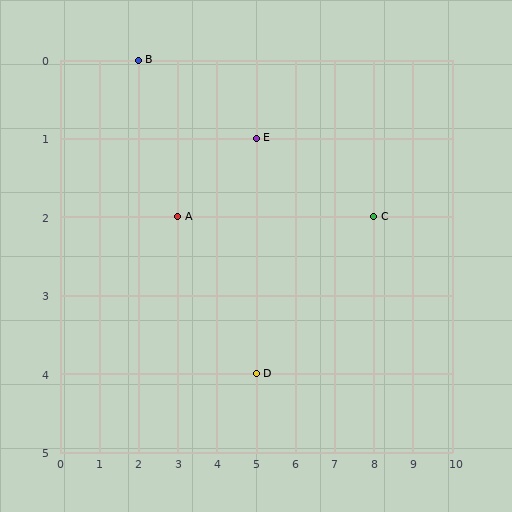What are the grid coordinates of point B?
Point B is at grid coordinates (2, 0).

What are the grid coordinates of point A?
Point A is at grid coordinates (3, 2).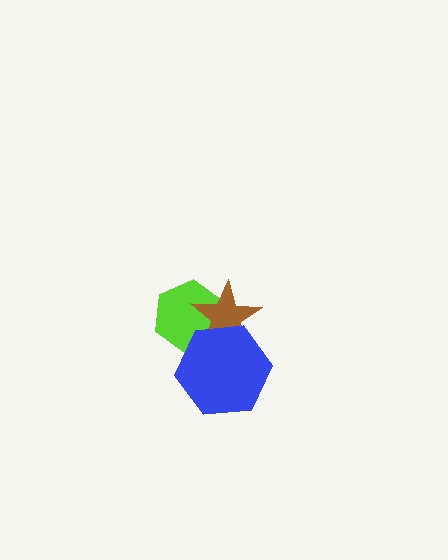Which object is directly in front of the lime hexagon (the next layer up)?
The brown star is directly in front of the lime hexagon.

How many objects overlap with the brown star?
2 objects overlap with the brown star.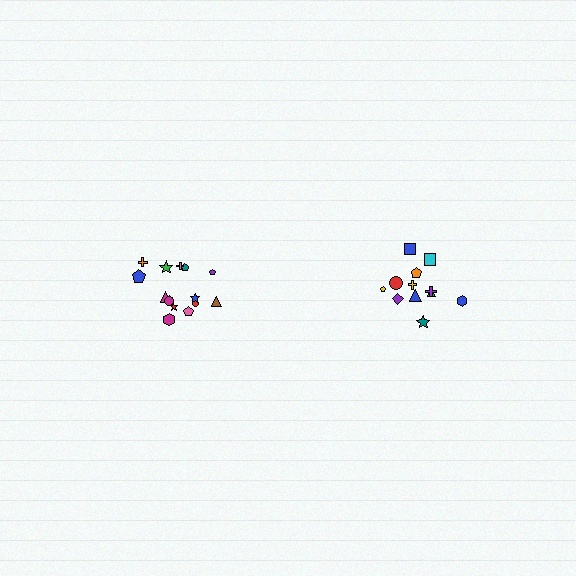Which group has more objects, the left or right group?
The left group.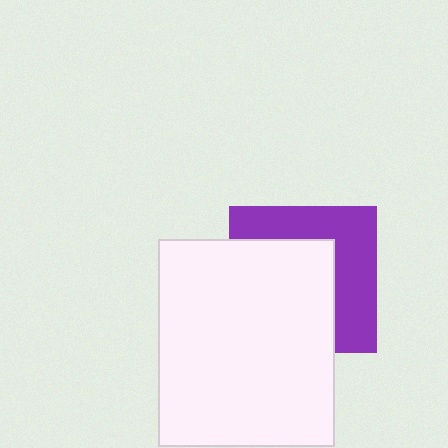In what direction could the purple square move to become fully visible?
The purple square could move toward the upper-right. That would shift it out from behind the white rectangle entirely.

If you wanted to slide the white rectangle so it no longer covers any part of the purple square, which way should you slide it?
Slide it toward the lower-left — that is the most direct way to separate the two shapes.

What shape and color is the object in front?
The object in front is a white rectangle.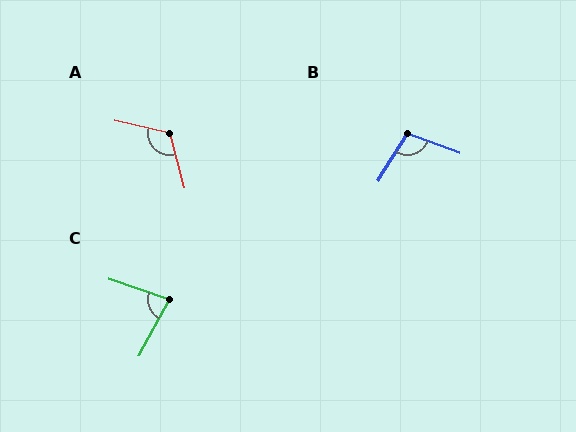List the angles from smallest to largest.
C (80°), B (101°), A (117°).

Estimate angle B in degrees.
Approximately 101 degrees.